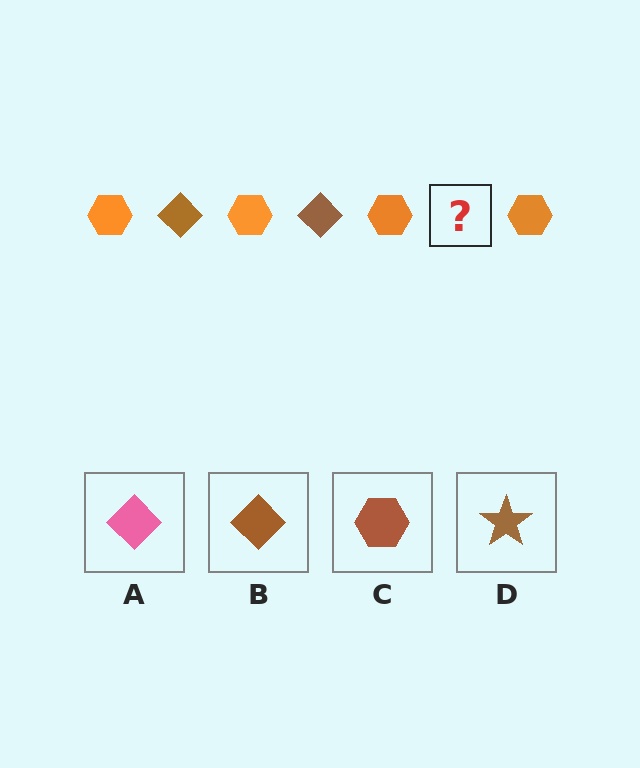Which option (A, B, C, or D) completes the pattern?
B.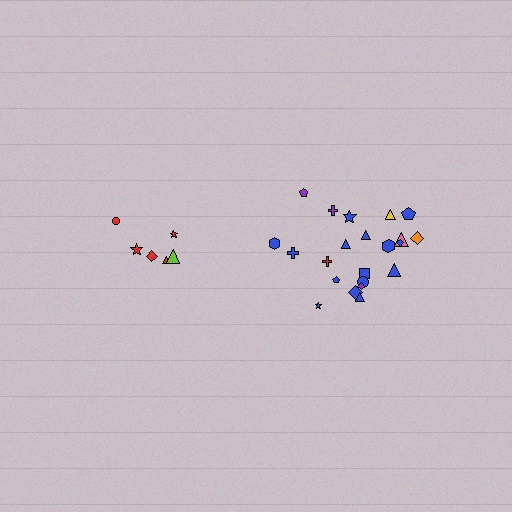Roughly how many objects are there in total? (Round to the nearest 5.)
Roughly 30 objects in total.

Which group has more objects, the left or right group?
The right group.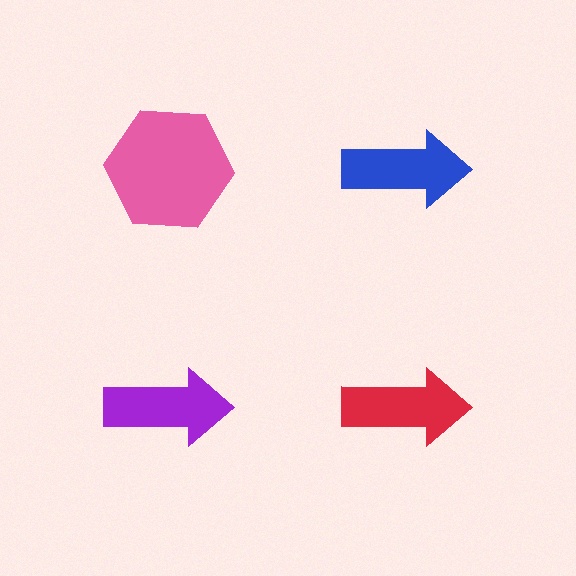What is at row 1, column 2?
A blue arrow.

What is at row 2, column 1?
A purple arrow.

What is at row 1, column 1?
A pink hexagon.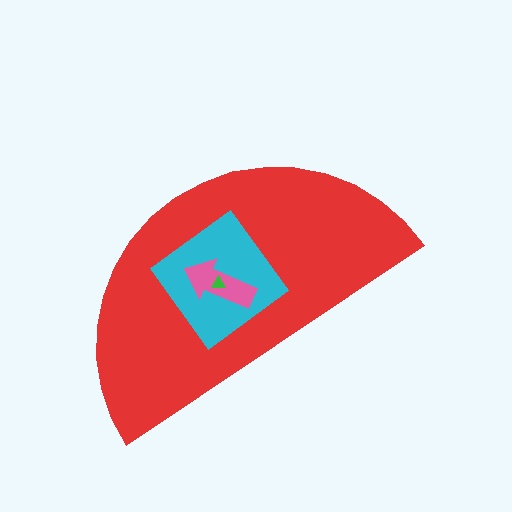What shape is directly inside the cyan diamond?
The pink arrow.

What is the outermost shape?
The red semicircle.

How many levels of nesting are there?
4.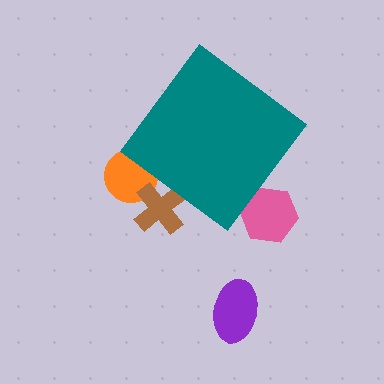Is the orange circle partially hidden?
Yes, the orange circle is partially hidden behind the teal diamond.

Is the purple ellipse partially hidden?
No, the purple ellipse is fully visible.